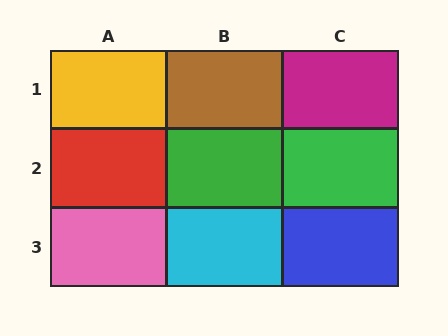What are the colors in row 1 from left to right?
Yellow, brown, magenta.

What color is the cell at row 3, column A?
Pink.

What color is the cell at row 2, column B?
Green.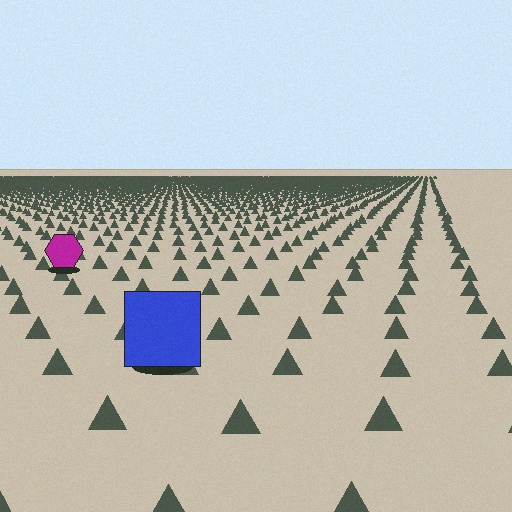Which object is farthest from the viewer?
The magenta hexagon is farthest from the viewer. It appears smaller and the ground texture around it is denser.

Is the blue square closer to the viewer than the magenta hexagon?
Yes. The blue square is closer — you can tell from the texture gradient: the ground texture is coarser near it.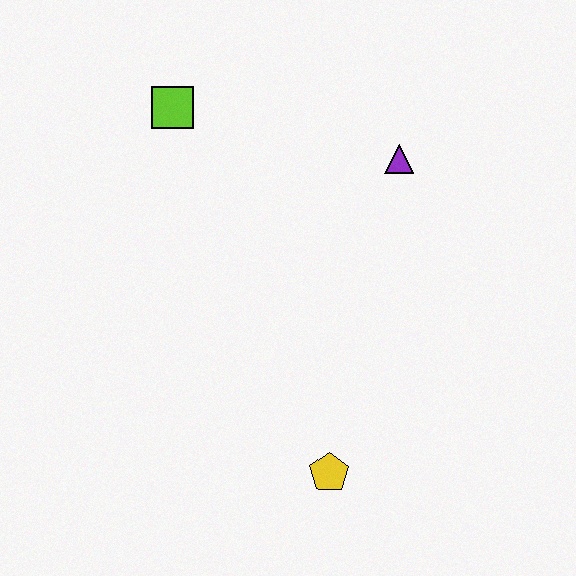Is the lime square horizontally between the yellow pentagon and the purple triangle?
No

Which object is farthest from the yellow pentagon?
The lime square is farthest from the yellow pentagon.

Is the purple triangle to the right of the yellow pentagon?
Yes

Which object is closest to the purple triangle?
The lime square is closest to the purple triangle.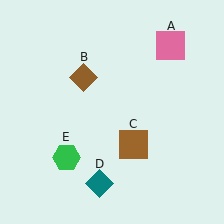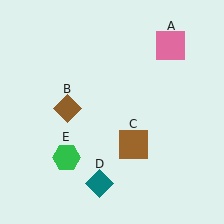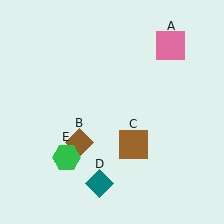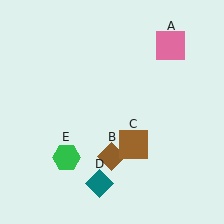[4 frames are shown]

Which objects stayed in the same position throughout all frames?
Pink square (object A) and brown square (object C) and teal diamond (object D) and green hexagon (object E) remained stationary.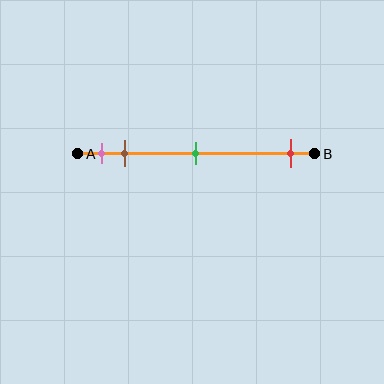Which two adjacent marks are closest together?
The pink and brown marks are the closest adjacent pair.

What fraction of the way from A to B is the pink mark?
The pink mark is approximately 10% (0.1) of the way from A to B.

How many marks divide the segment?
There are 4 marks dividing the segment.